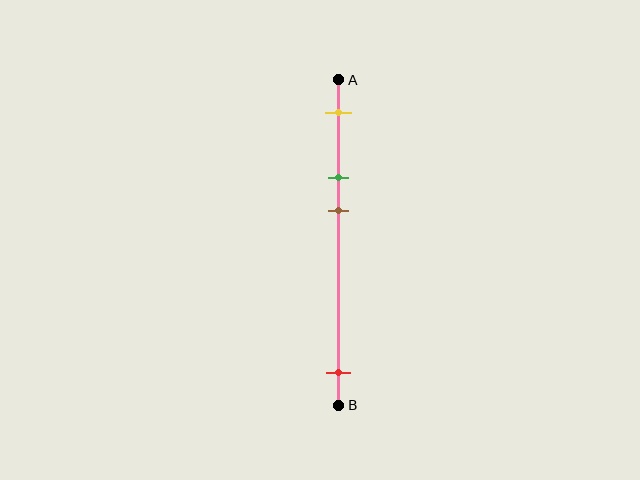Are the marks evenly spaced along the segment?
No, the marks are not evenly spaced.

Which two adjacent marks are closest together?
The green and brown marks are the closest adjacent pair.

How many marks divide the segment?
There are 4 marks dividing the segment.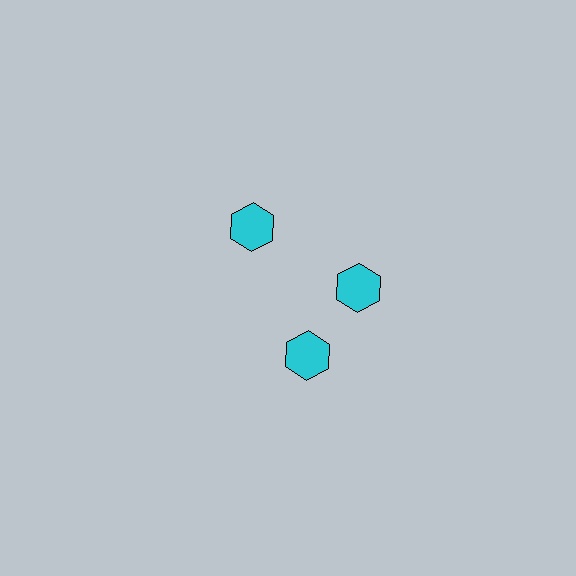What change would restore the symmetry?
The symmetry would be restored by rotating it back into even spacing with its neighbors so that all 3 hexagons sit at equal angles and equal distance from the center.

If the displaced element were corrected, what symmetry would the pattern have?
It would have 3-fold rotational symmetry — the pattern would map onto itself every 120 degrees.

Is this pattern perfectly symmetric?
No. The 3 cyan hexagons are arranged in a ring, but one element near the 7 o'clock position is rotated out of alignment along the ring, breaking the 3-fold rotational symmetry.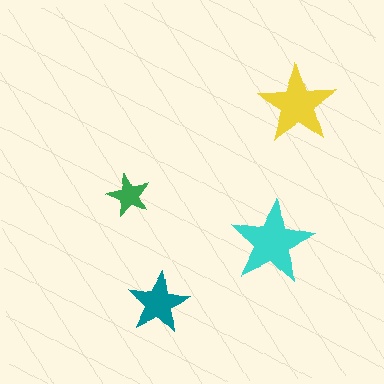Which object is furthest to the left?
The green star is leftmost.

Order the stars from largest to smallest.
the cyan one, the yellow one, the teal one, the green one.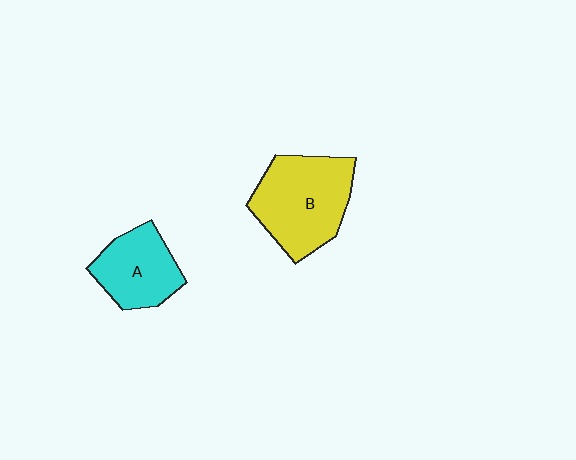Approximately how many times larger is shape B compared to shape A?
Approximately 1.5 times.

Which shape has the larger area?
Shape B (yellow).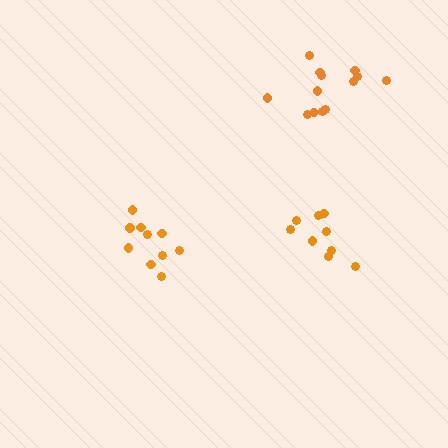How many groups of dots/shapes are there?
There are 3 groups.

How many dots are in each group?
Group 1: 10 dots, Group 2: 9 dots, Group 3: 13 dots (32 total).